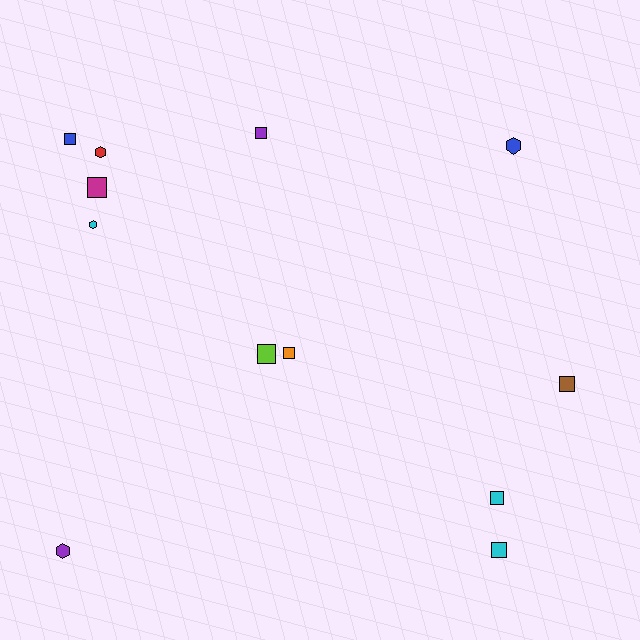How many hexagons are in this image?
There are 4 hexagons.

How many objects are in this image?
There are 12 objects.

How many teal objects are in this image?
There are no teal objects.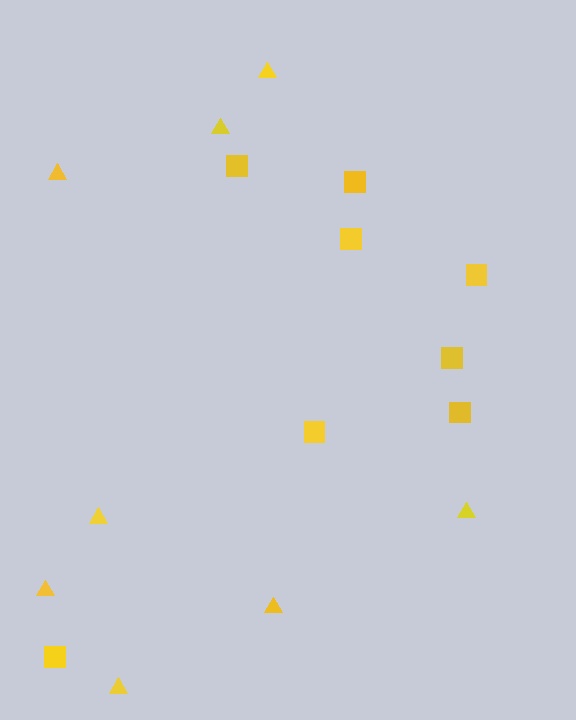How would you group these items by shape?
There are 2 groups: one group of squares (8) and one group of triangles (8).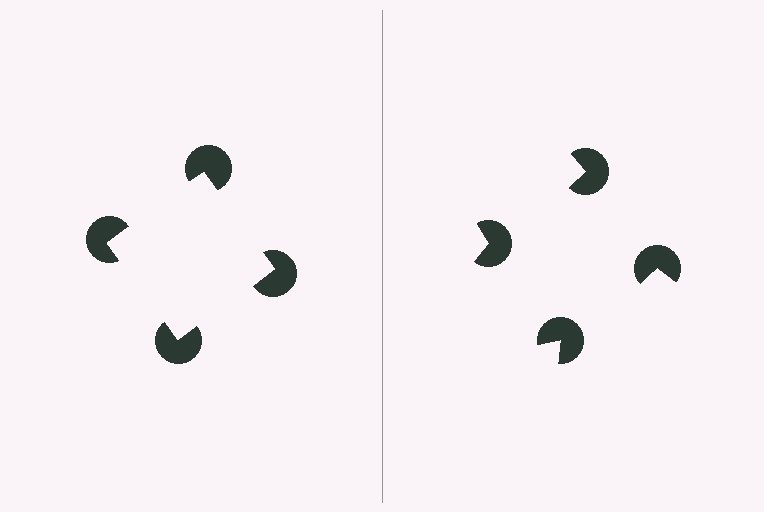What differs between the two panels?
The pac-man discs are positioned identically on both sides; only the wedge orientations differ. On the left they align to a square; on the right they are misaligned.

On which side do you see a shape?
An illusory square appears on the left side. On the right side the wedge cuts are rotated, so no coherent shape forms.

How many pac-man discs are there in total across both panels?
8 — 4 on each side.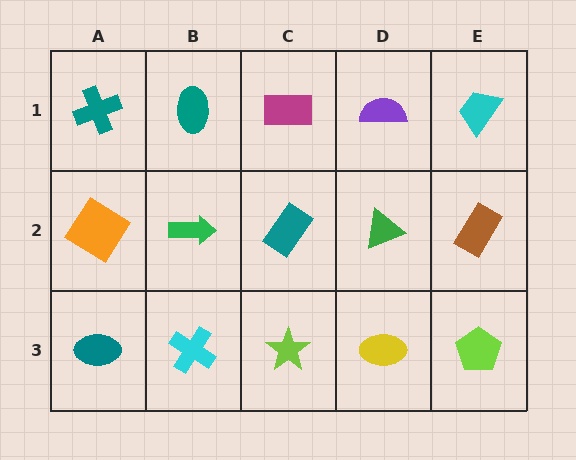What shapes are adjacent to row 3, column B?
A green arrow (row 2, column B), a teal ellipse (row 3, column A), a lime star (row 3, column C).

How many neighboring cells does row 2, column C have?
4.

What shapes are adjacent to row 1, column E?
A brown rectangle (row 2, column E), a purple semicircle (row 1, column D).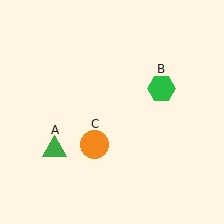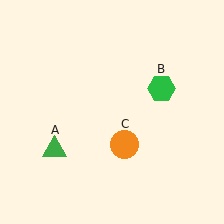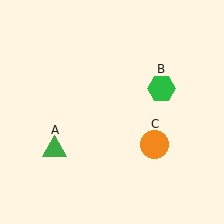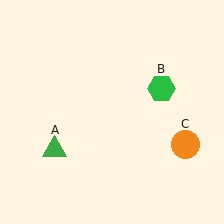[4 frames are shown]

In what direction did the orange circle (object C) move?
The orange circle (object C) moved right.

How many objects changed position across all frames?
1 object changed position: orange circle (object C).